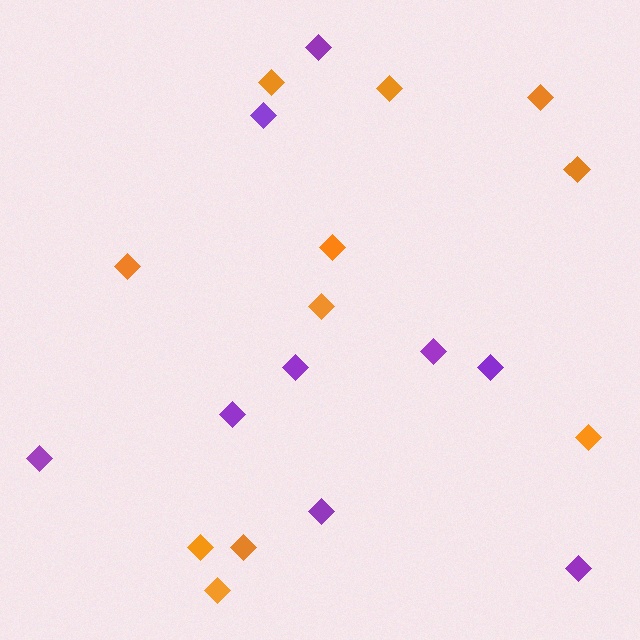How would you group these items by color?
There are 2 groups: one group of orange diamonds (11) and one group of purple diamonds (9).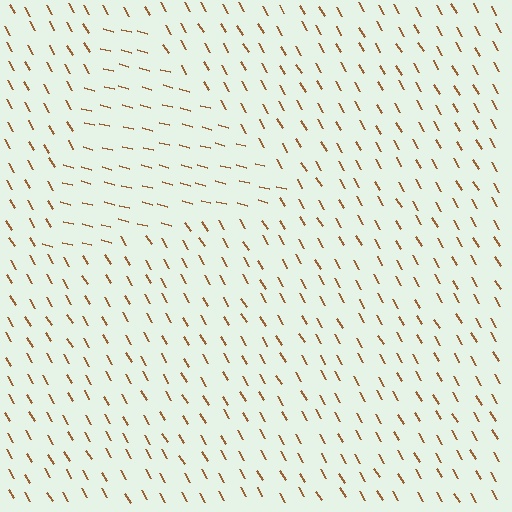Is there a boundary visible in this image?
Yes, there is a texture boundary formed by a change in line orientation.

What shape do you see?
I see a triangle.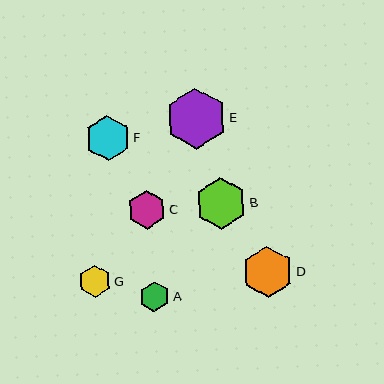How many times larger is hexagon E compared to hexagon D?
Hexagon E is approximately 1.2 times the size of hexagon D.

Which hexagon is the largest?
Hexagon E is the largest with a size of approximately 61 pixels.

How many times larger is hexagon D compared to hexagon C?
Hexagon D is approximately 1.4 times the size of hexagon C.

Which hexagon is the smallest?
Hexagon A is the smallest with a size of approximately 30 pixels.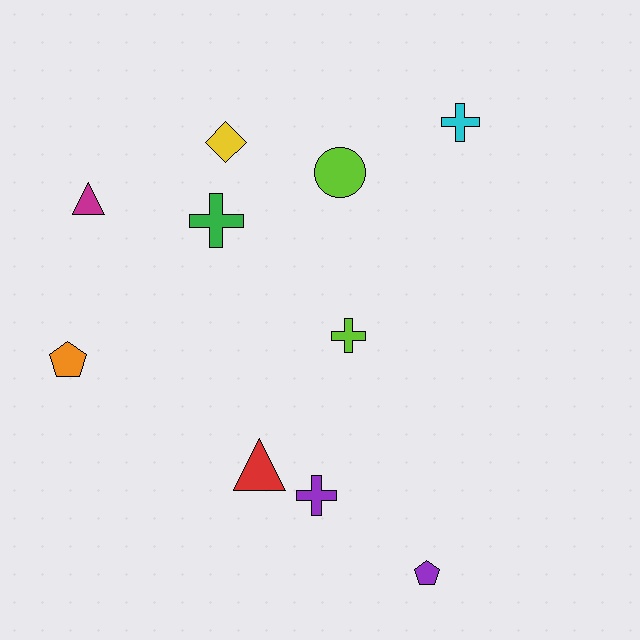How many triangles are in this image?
There are 2 triangles.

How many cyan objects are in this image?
There is 1 cyan object.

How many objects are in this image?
There are 10 objects.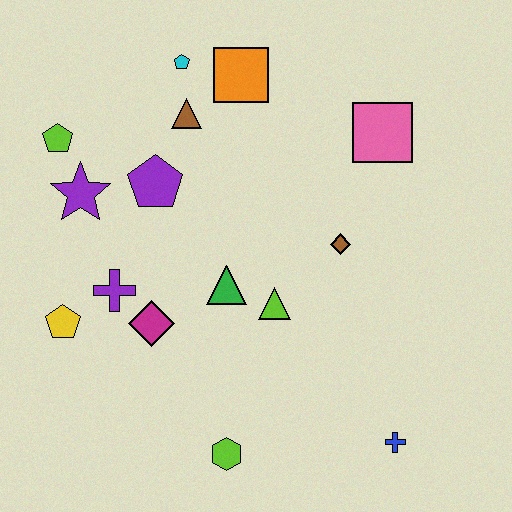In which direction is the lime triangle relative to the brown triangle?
The lime triangle is below the brown triangle.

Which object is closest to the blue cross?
The lime hexagon is closest to the blue cross.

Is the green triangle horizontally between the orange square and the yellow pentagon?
Yes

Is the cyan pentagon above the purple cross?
Yes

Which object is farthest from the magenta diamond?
The pink square is farthest from the magenta diamond.